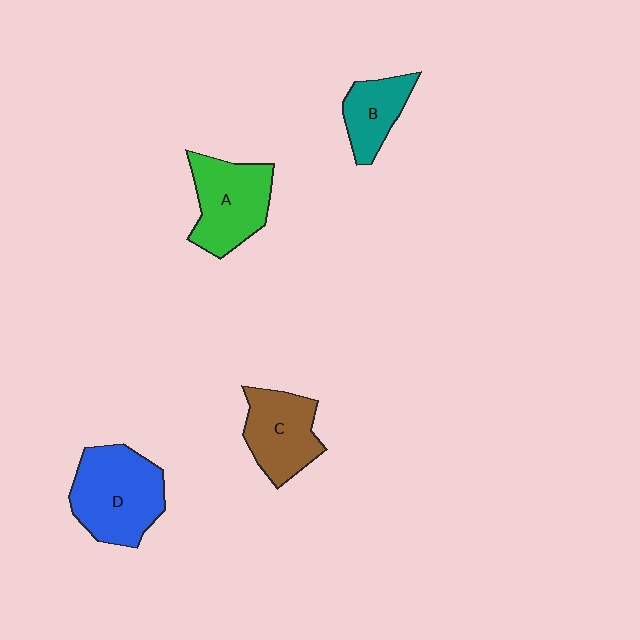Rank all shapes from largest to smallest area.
From largest to smallest: D (blue), A (green), C (brown), B (teal).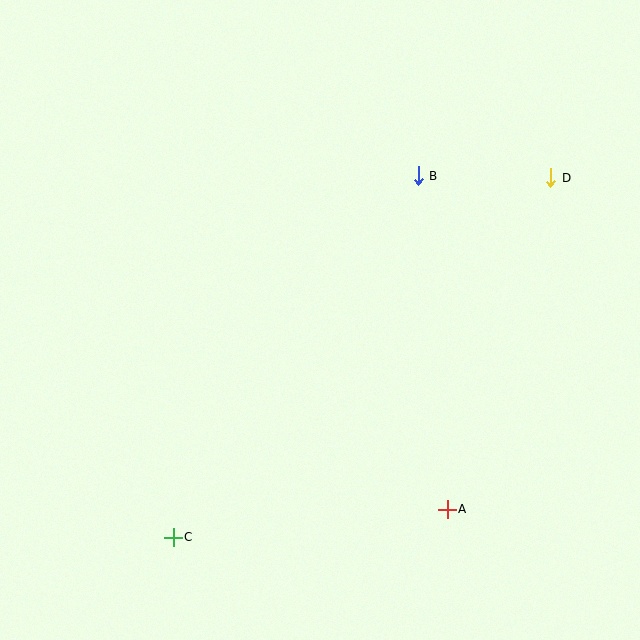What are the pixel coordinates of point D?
Point D is at (551, 178).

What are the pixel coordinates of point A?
Point A is at (447, 509).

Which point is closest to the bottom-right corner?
Point A is closest to the bottom-right corner.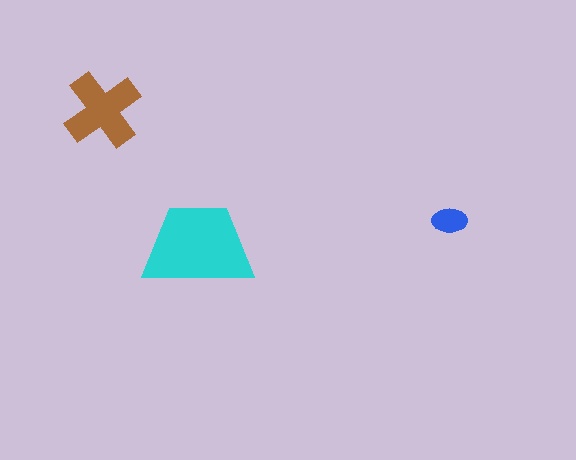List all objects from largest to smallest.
The cyan trapezoid, the brown cross, the blue ellipse.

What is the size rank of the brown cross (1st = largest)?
2nd.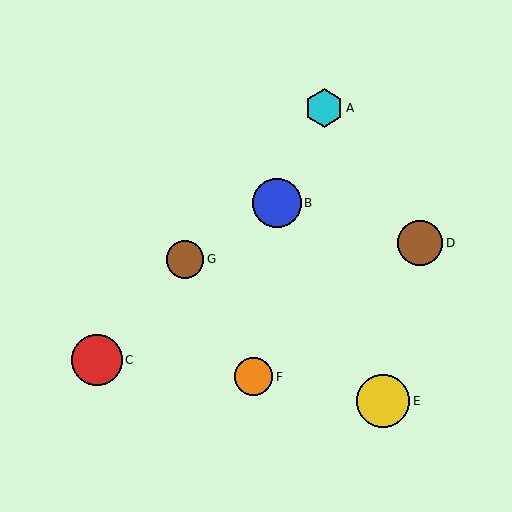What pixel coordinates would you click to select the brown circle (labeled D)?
Click at (420, 243) to select the brown circle D.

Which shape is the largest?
The yellow circle (labeled E) is the largest.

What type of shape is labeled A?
Shape A is a cyan hexagon.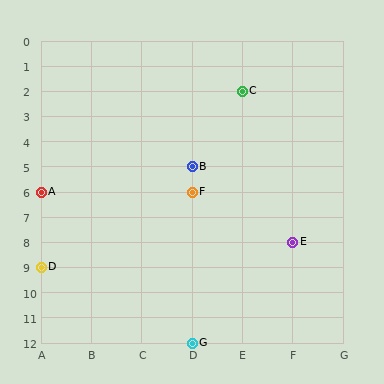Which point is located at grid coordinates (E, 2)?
Point C is at (E, 2).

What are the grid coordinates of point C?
Point C is at grid coordinates (E, 2).